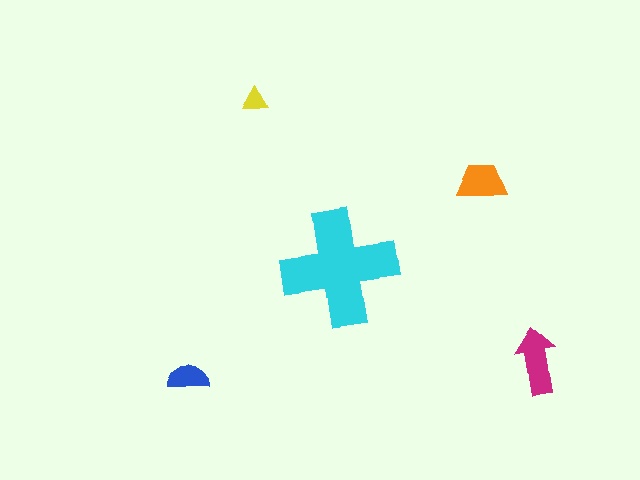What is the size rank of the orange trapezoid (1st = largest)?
3rd.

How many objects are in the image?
There are 5 objects in the image.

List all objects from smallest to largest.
The yellow triangle, the blue semicircle, the orange trapezoid, the magenta arrow, the cyan cross.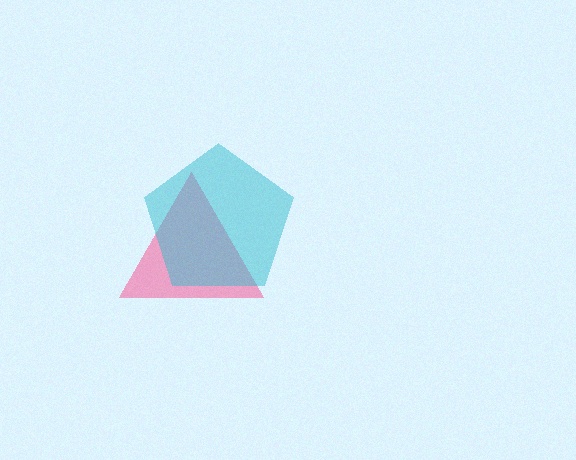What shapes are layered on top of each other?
The layered shapes are: a pink triangle, a cyan pentagon.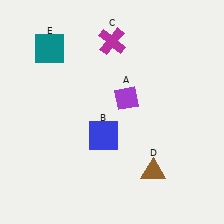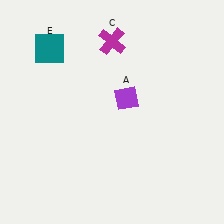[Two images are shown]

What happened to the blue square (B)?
The blue square (B) was removed in Image 2. It was in the bottom-left area of Image 1.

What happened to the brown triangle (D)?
The brown triangle (D) was removed in Image 2. It was in the bottom-right area of Image 1.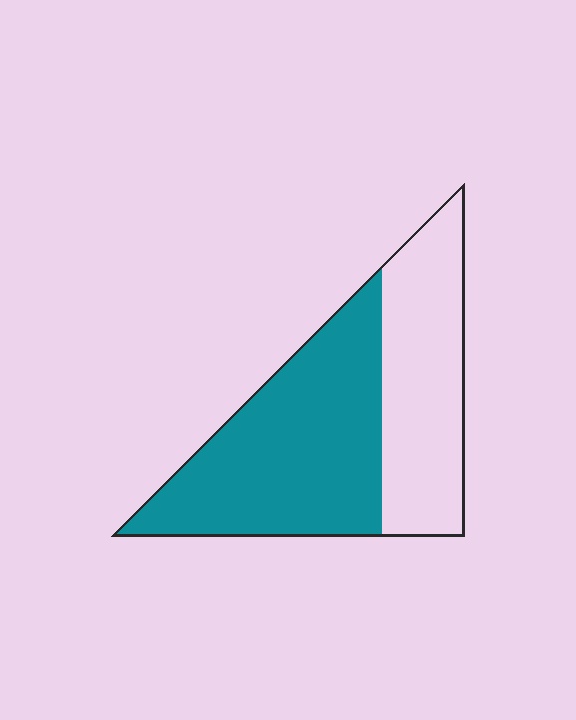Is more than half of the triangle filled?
Yes.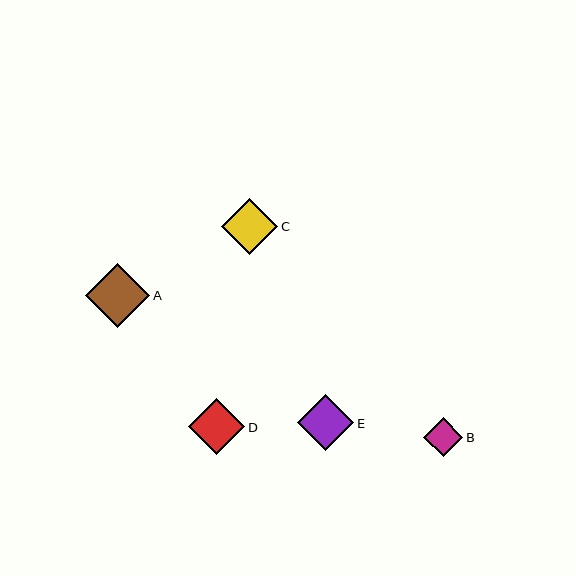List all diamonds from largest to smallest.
From largest to smallest: A, C, E, D, B.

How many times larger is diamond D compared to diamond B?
Diamond D is approximately 1.4 times the size of diamond B.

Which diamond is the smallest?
Diamond B is the smallest with a size of approximately 39 pixels.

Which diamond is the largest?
Diamond A is the largest with a size of approximately 64 pixels.